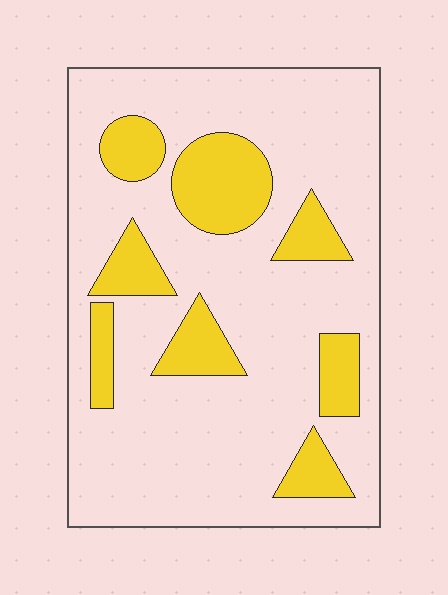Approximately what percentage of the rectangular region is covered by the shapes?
Approximately 20%.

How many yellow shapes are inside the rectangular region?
8.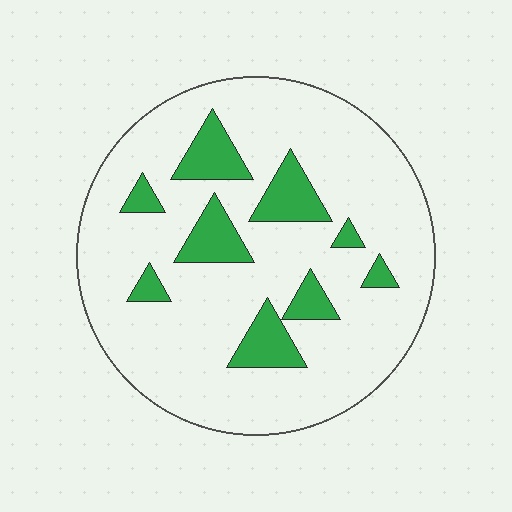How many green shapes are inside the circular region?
9.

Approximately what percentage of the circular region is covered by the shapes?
Approximately 15%.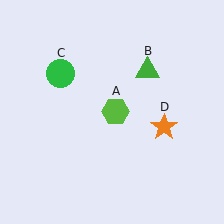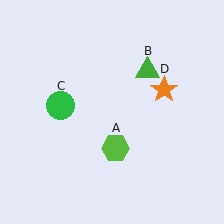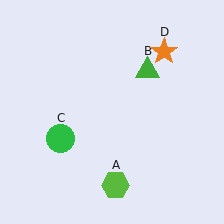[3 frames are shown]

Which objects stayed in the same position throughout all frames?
Green triangle (object B) remained stationary.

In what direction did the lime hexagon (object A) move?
The lime hexagon (object A) moved down.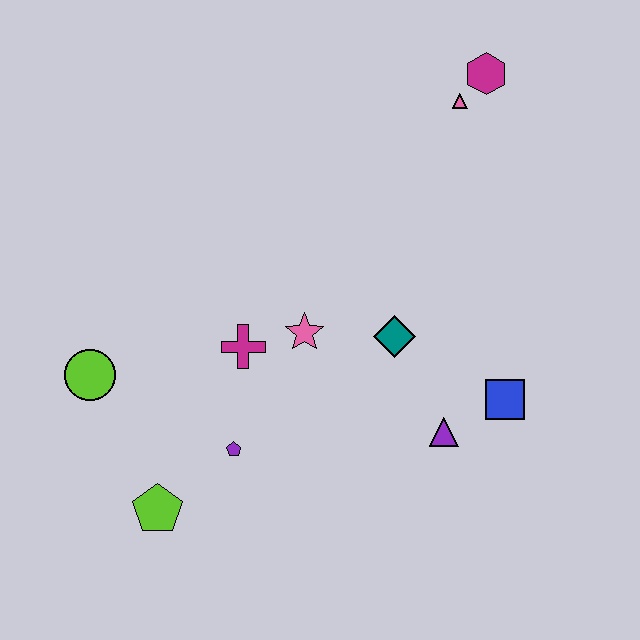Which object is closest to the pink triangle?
The magenta hexagon is closest to the pink triangle.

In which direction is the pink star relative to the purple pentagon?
The pink star is above the purple pentagon.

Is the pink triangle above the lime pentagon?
Yes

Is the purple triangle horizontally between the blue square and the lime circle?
Yes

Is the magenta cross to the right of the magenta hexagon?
No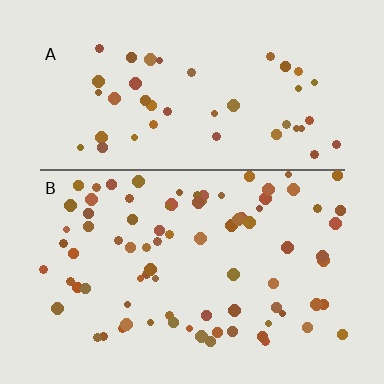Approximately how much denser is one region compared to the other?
Approximately 1.9× — region B over region A.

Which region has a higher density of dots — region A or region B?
B (the bottom).